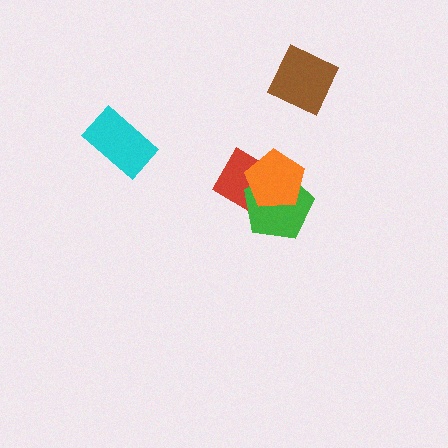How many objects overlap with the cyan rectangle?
0 objects overlap with the cyan rectangle.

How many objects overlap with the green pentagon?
2 objects overlap with the green pentagon.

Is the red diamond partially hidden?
Yes, it is partially covered by another shape.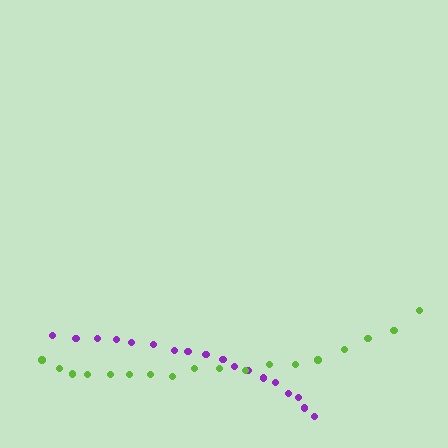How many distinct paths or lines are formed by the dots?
There are 2 distinct paths.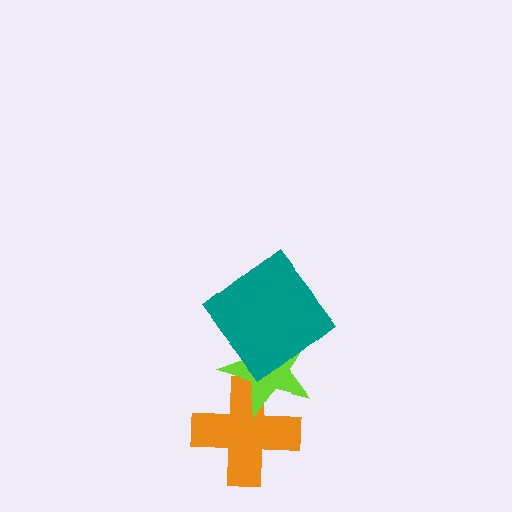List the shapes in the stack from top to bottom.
From top to bottom: the teal diamond, the lime star, the orange cross.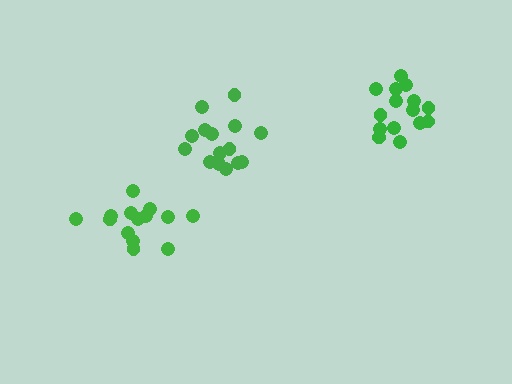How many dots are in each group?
Group 1: 14 dots, Group 2: 15 dots, Group 3: 15 dots (44 total).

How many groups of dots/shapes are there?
There are 3 groups.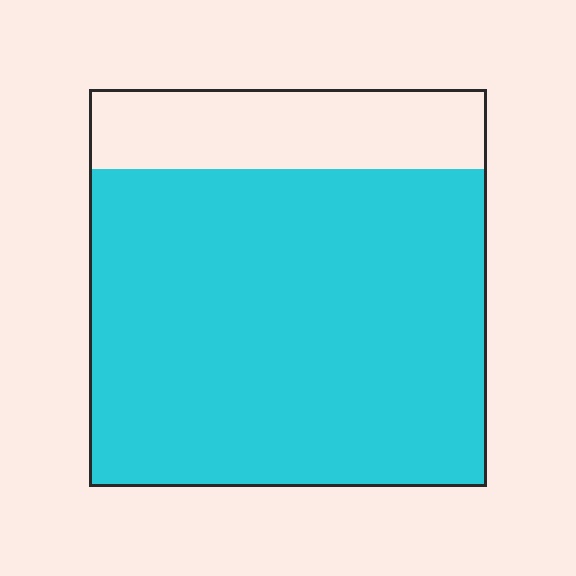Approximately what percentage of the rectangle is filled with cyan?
Approximately 80%.